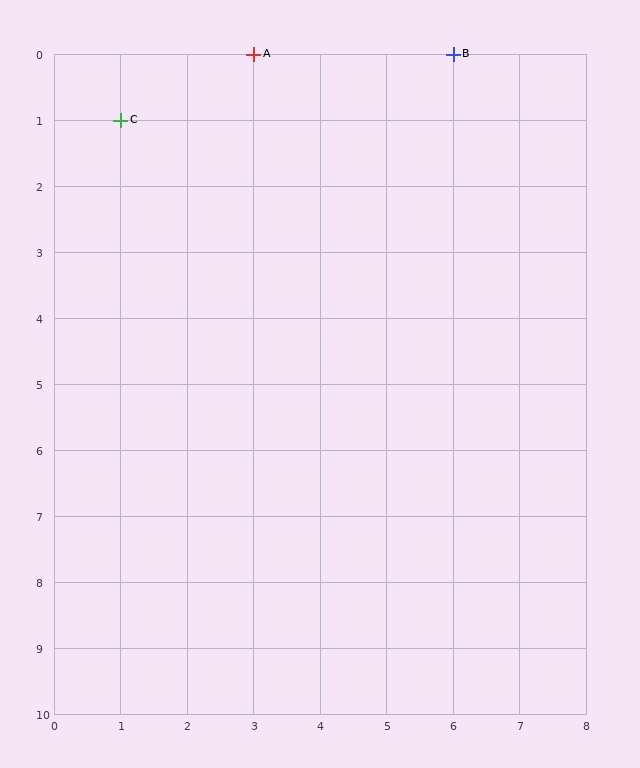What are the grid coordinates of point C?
Point C is at grid coordinates (1, 1).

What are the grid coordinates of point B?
Point B is at grid coordinates (6, 0).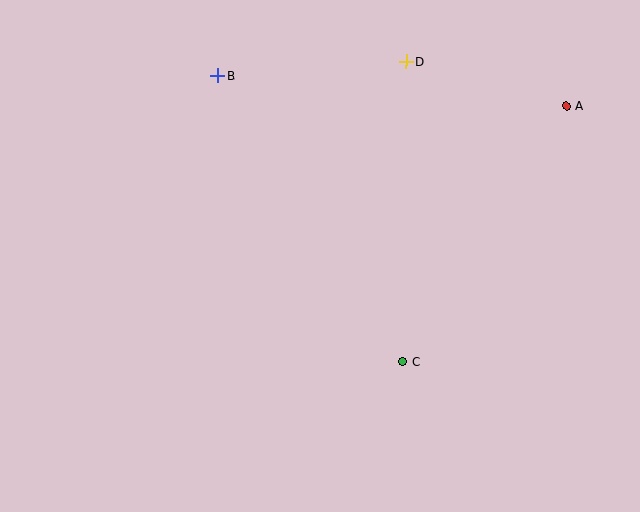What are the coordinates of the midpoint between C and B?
The midpoint between C and B is at (310, 219).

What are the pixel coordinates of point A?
Point A is at (566, 106).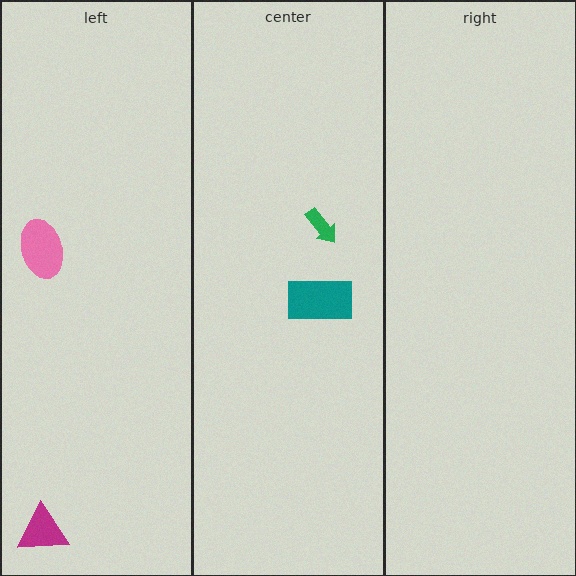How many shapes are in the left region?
2.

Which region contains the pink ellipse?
The left region.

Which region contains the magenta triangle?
The left region.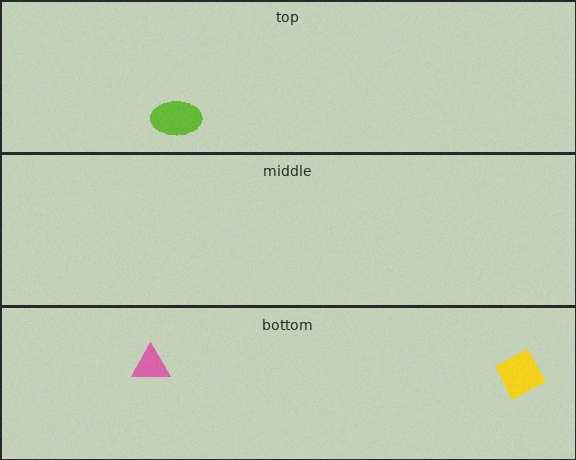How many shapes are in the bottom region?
2.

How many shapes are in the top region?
1.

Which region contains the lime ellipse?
The top region.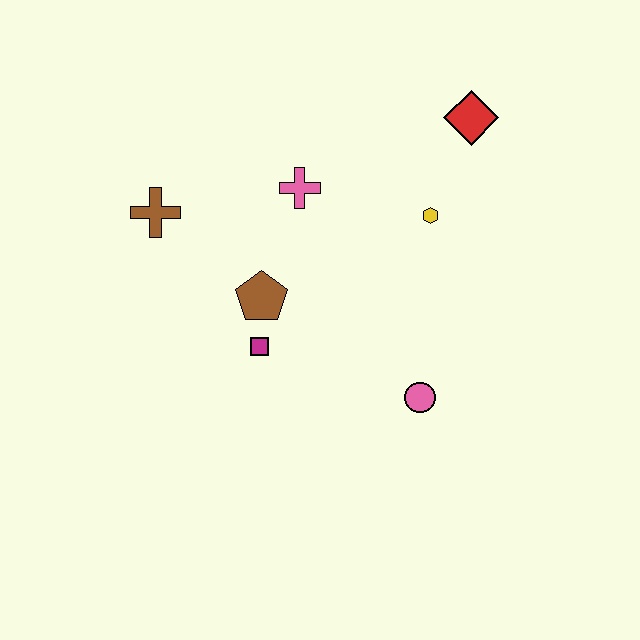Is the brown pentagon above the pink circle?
Yes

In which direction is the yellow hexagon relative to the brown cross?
The yellow hexagon is to the right of the brown cross.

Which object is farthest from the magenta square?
The red diamond is farthest from the magenta square.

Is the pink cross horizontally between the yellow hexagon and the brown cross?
Yes